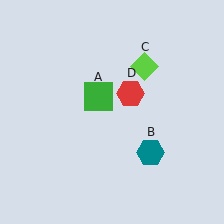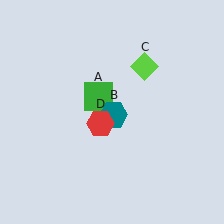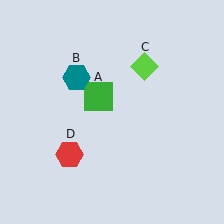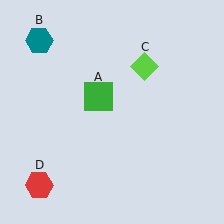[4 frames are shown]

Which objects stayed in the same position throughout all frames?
Green square (object A) and lime diamond (object C) remained stationary.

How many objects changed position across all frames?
2 objects changed position: teal hexagon (object B), red hexagon (object D).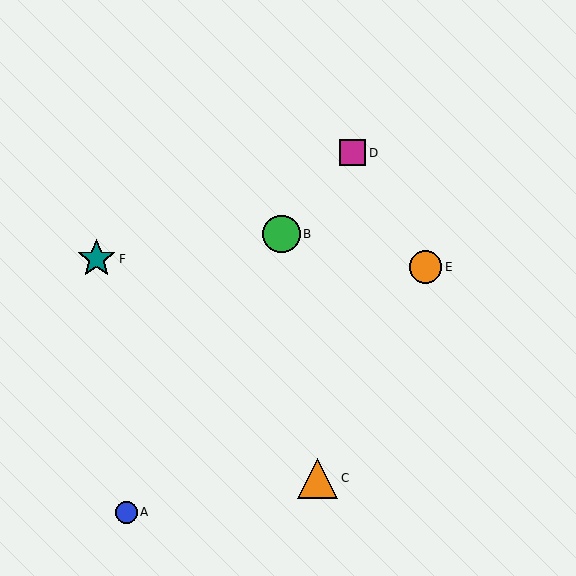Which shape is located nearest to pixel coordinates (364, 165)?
The magenta square (labeled D) at (353, 153) is nearest to that location.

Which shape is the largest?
The orange triangle (labeled C) is the largest.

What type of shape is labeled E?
Shape E is an orange circle.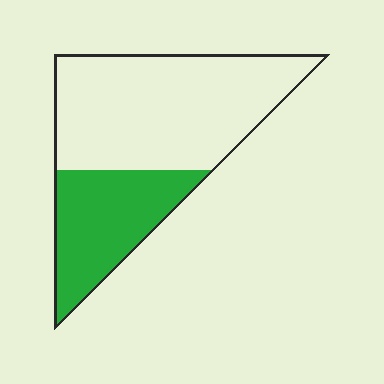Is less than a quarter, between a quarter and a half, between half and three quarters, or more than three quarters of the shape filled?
Between a quarter and a half.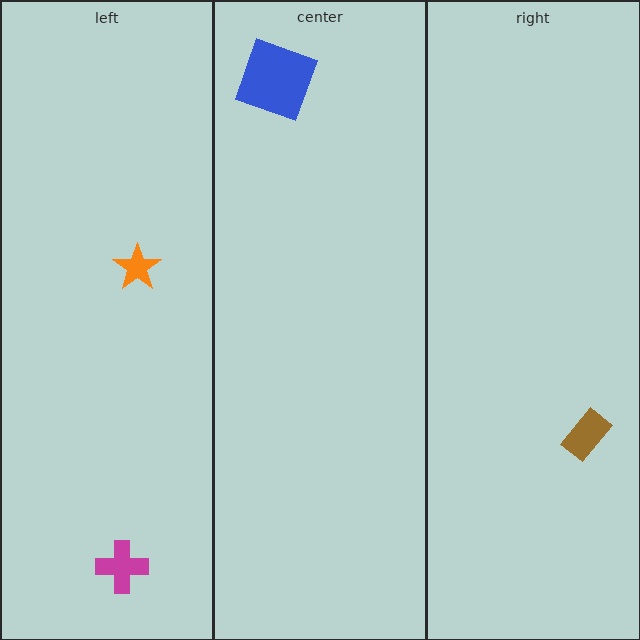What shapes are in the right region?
The brown rectangle.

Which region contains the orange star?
The left region.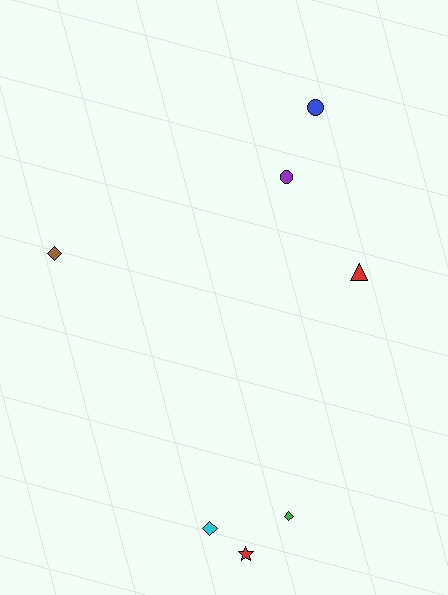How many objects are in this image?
There are 7 objects.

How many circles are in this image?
There are 2 circles.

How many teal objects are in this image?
There are no teal objects.